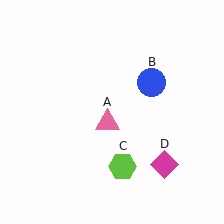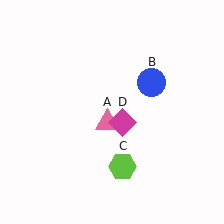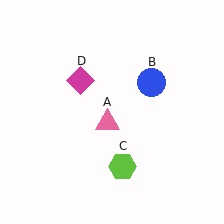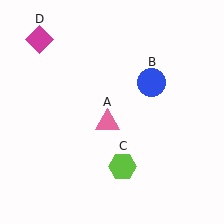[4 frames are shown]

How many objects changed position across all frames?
1 object changed position: magenta diamond (object D).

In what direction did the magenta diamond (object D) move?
The magenta diamond (object D) moved up and to the left.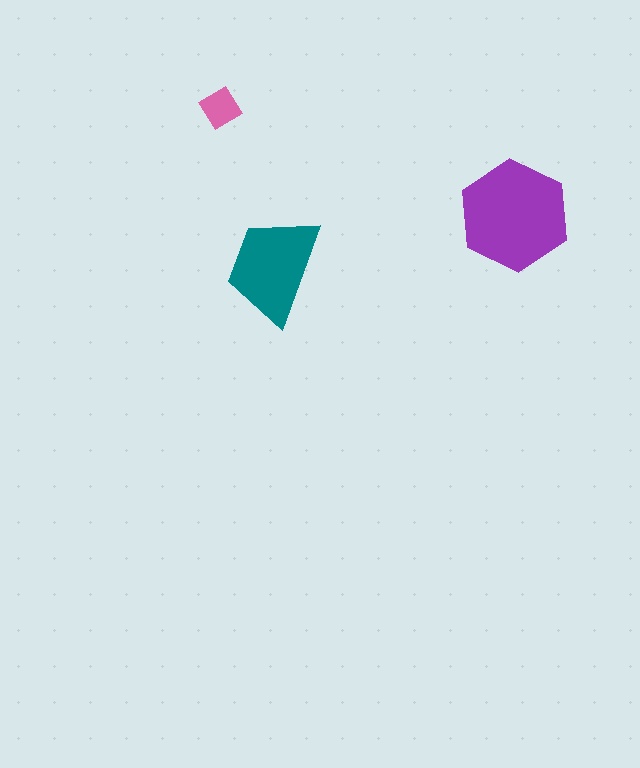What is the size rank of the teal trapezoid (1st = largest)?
2nd.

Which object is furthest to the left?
The pink diamond is leftmost.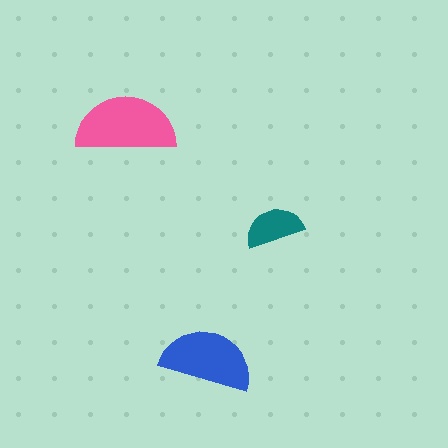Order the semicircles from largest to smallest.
the pink one, the blue one, the teal one.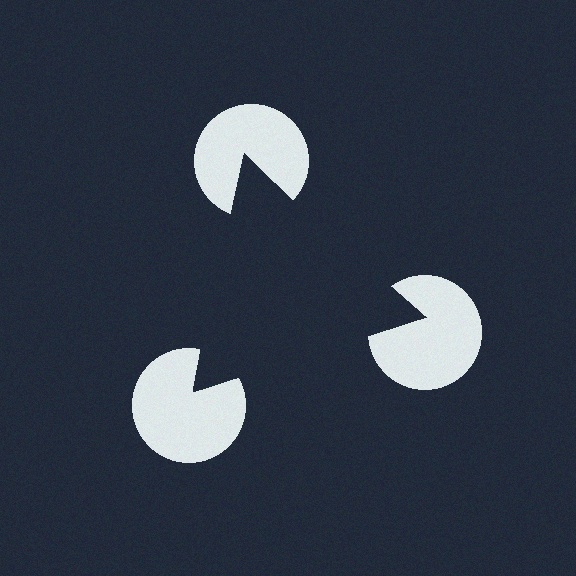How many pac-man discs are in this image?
There are 3 — one at each vertex of the illusory triangle.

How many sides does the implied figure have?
3 sides.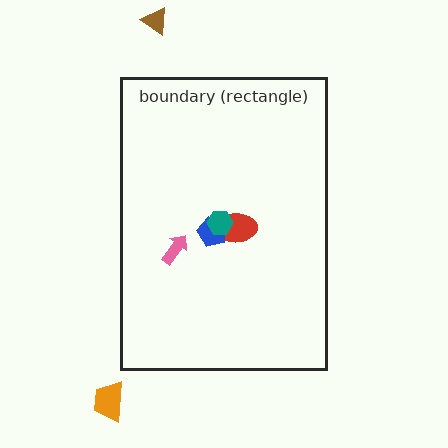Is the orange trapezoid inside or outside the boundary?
Outside.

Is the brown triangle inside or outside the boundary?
Outside.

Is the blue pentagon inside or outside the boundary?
Inside.